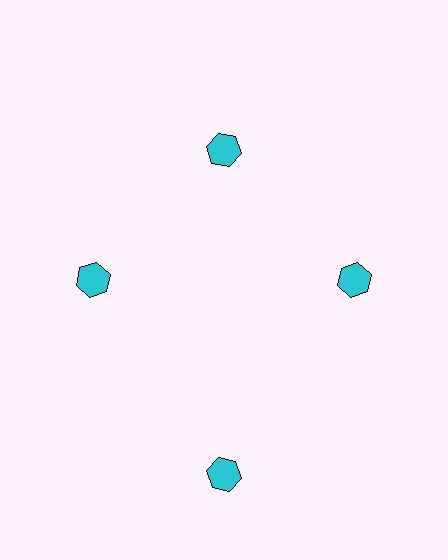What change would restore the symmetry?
The symmetry would be restored by moving it inward, back onto the ring so that all 4 hexagons sit at equal angles and equal distance from the center.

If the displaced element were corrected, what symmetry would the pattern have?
It would have 4-fold rotational symmetry — the pattern would map onto itself every 90 degrees.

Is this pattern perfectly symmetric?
No. The 4 cyan hexagons are arranged in a ring, but one element near the 6 o'clock position is pushed outward from the center, breaking the 4-fold rotational symmetry.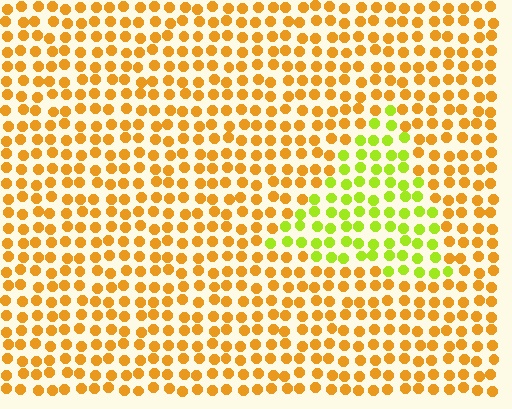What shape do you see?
I see a triangle.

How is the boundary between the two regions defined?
The boundary is defined purely by a slight shift in hue (about 46 degrees). Spacing, size, and orientation are identical on both sides.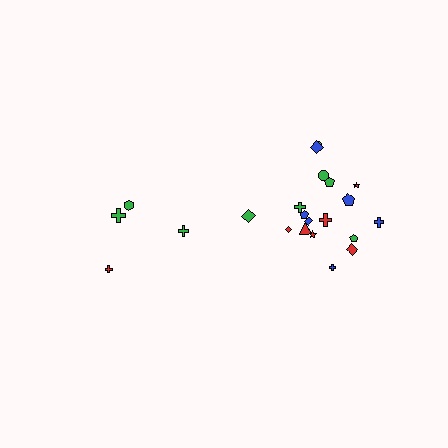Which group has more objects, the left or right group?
The right group.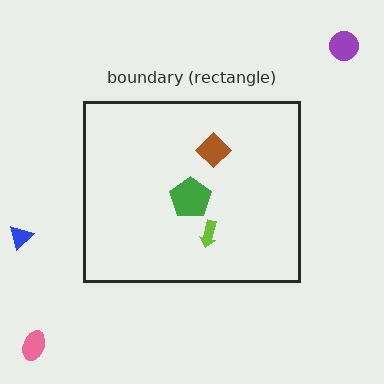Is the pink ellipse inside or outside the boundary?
Outside.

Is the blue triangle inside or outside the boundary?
Outside.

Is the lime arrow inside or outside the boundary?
Inside.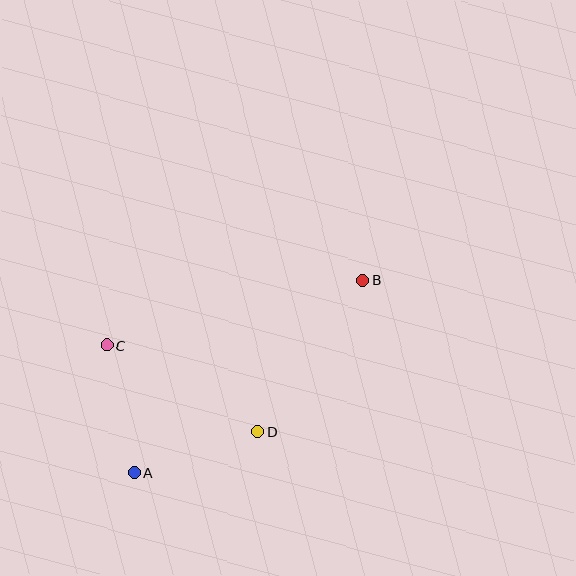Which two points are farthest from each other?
Points A and B are farthest from each other.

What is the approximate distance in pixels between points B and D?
The distance between B and D is approximately 184 pixels.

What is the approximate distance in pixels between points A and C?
The distance between A and C is approximately 130 pixels.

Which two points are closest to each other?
Points A and D are closest to each other.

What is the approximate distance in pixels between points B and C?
The distance between B and C is approximately 264 pixels.